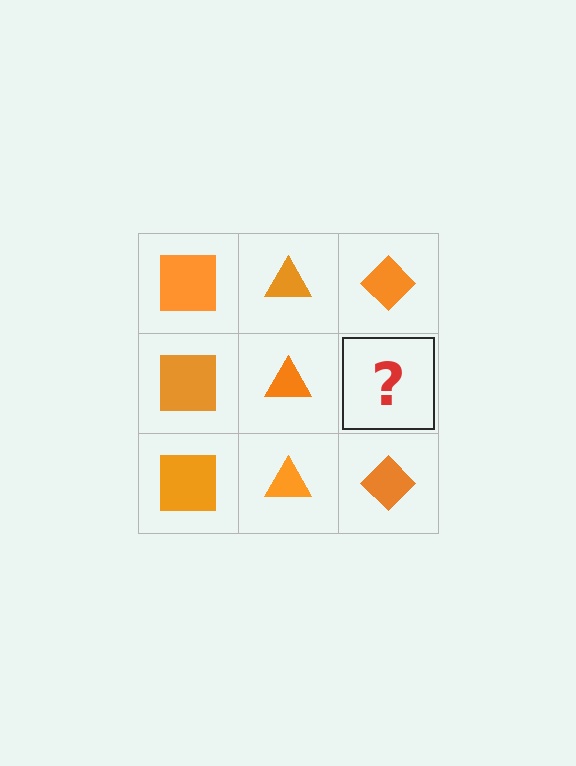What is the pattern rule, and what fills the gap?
The rule is that each column has a consistent shape. The gap should be filled with an orange diamond.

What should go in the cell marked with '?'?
The missing cell should contain an orange diamond.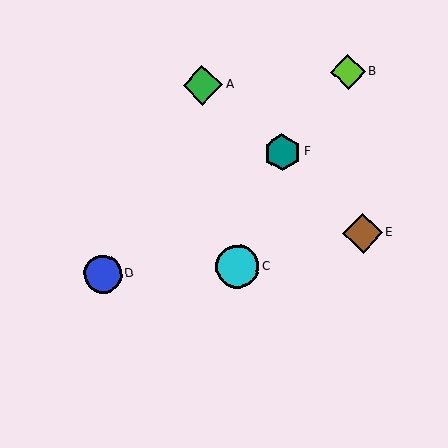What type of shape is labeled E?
Shape E is a brown diamond.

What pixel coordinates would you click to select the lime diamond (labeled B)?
Click at (348, 72) to select the lime diamond B.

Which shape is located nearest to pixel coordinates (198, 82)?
The green diamond (labeled A) at (203, 85) is nearest to that location.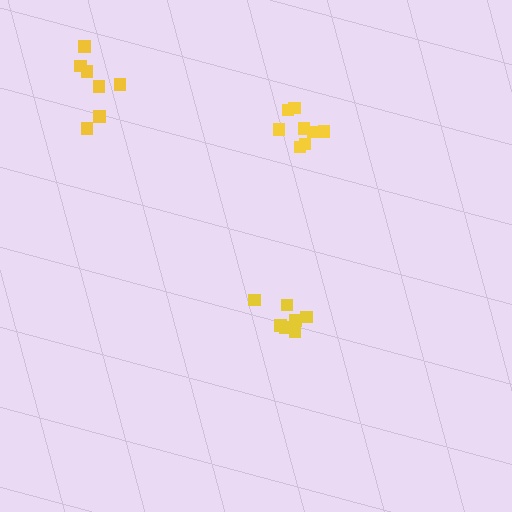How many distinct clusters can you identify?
There are 3 distinct clusters.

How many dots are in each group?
Group 1: 7 dots, Group 2: 7 dots, Group 3: 8 dots (22 total).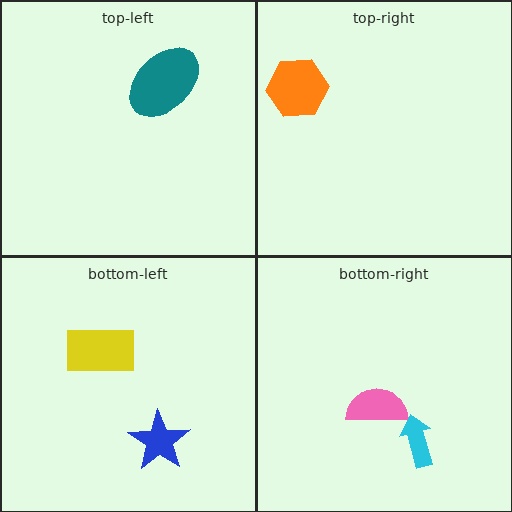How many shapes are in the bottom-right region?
2.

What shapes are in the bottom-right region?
The pink semicircle, the cyan arrow.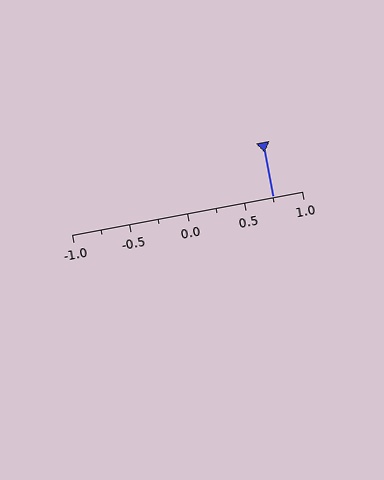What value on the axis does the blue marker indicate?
The marker indicates approximately 0.75.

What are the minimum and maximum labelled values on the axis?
The axis runs from -1.0 to 1.0.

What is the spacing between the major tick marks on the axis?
The major ticks are spaced 0.5 apart.